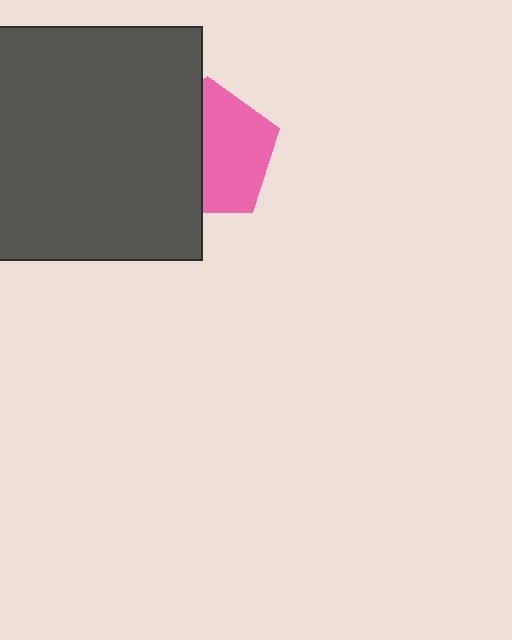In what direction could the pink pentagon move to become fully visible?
The pink pentagon could move right. That would shift it out from behind the dark gray rectangle entirely.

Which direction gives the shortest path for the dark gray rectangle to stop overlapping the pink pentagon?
Moving left gives the shortest separation.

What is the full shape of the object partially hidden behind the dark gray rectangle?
The partially hidden object is a pink pentagon.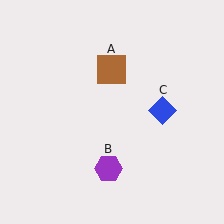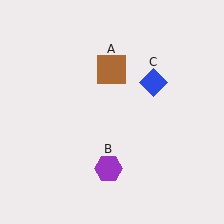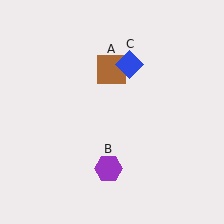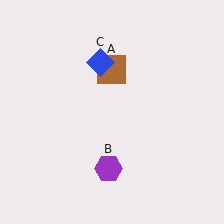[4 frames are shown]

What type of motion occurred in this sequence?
The blue diamond (object C) rotated counterclockwise around the center of the scene.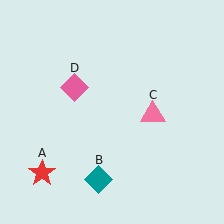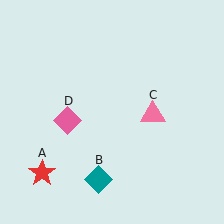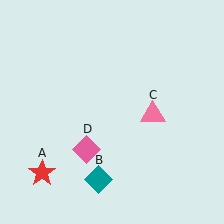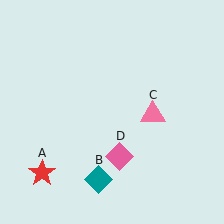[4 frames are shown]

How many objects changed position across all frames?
1 object changed position: pink diamond (object D).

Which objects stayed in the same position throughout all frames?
Red star (object A) and teal diamond (object B) and pink triangle (object C) remained stationary.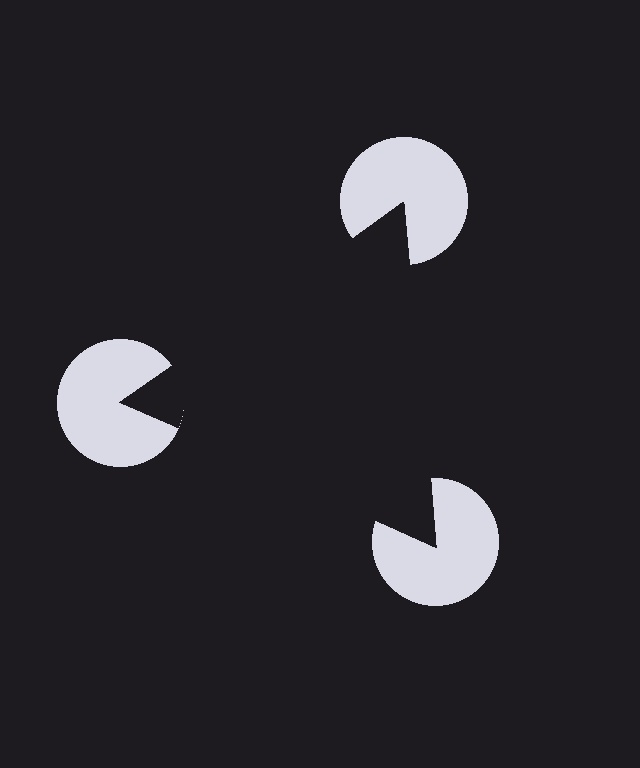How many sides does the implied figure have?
3 sides.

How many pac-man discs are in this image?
There are 3 — one at each vertex of the illusory triangle.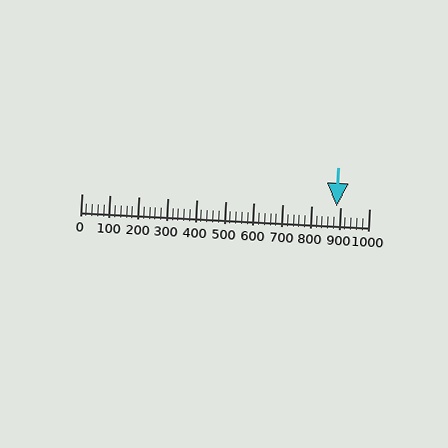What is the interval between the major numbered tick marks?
The major tick marks are spaced 100 units apart.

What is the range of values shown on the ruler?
The ruler shows values from 0 to 1000.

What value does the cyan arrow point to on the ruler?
The cyan arrow points to approximately 886.